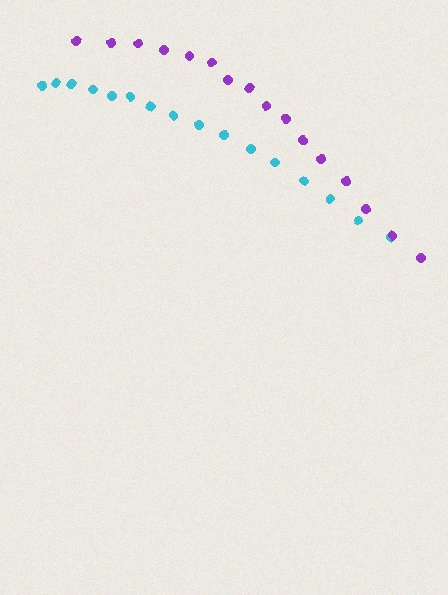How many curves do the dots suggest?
There are 2 distinct paths.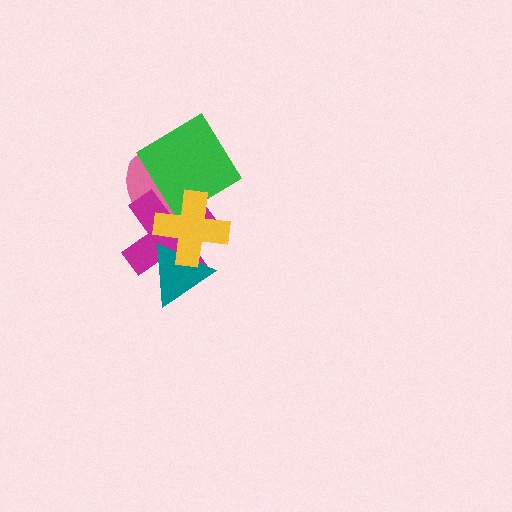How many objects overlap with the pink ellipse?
3 objects overlap with the pink ellipse.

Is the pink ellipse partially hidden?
Yes, it is partially covered by another shape.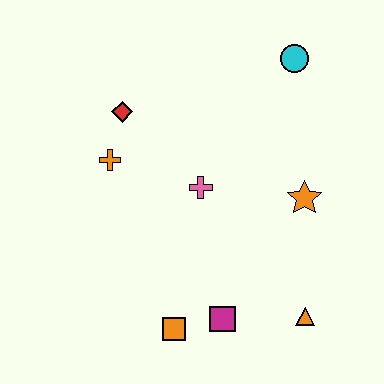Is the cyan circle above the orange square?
Yes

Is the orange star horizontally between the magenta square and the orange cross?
No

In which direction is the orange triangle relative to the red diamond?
The orange triangle is below the red diamond.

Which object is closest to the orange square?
The magenta square is closest to the orange square.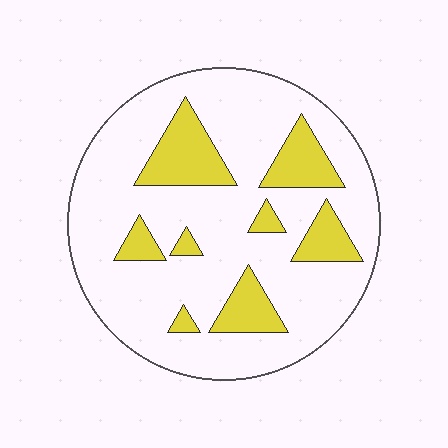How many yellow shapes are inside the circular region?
8.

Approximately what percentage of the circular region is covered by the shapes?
Approximately 20%.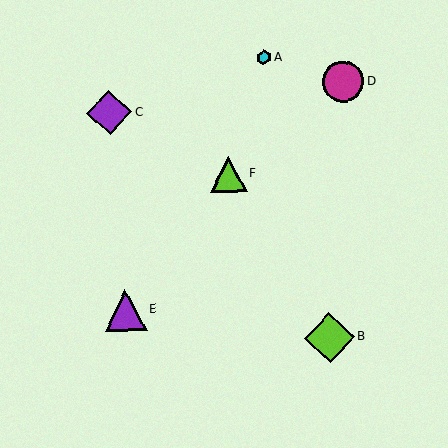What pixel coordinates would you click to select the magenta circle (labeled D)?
Click at (343, 82) to select the magenta circle D.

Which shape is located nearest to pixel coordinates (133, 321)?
The purple triangle (labeled E) at (125, 310) is nearest to that location.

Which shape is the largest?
The lime diamond (labeled B) is the largest.